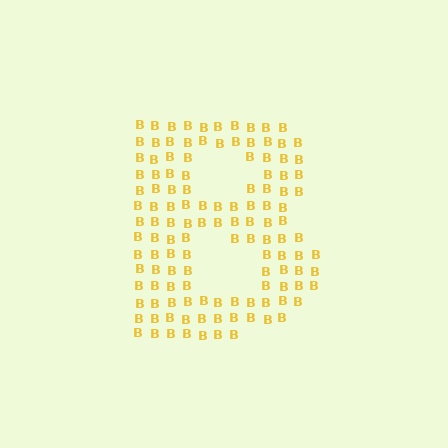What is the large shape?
The large shape is the letter B.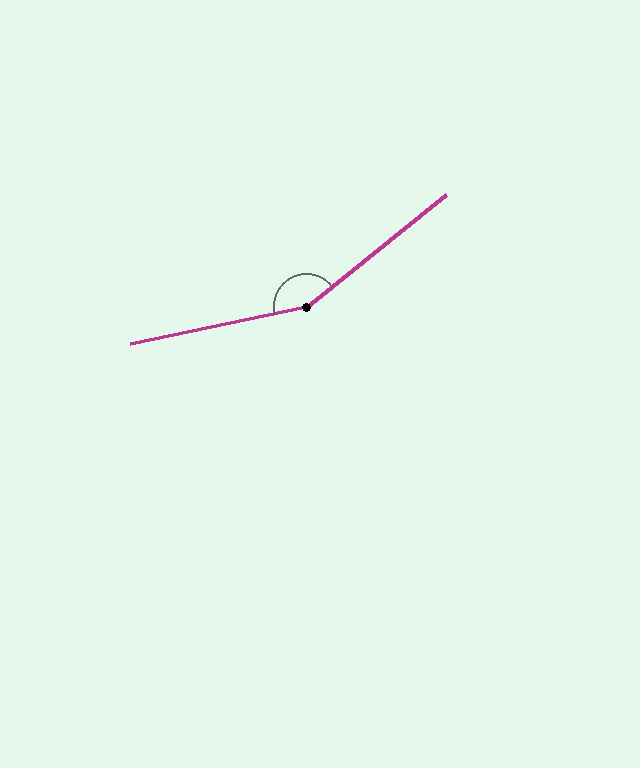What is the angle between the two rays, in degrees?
Approximately 153 degrees.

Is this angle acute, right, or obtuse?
It is obtuse.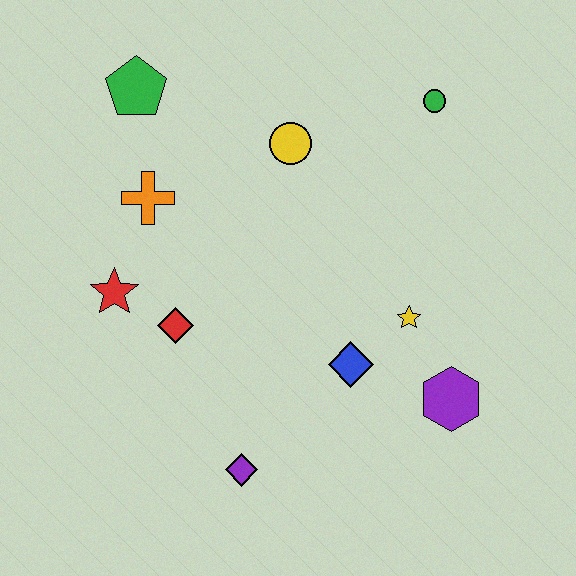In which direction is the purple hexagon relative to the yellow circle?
The purple hexagon is below the yellow circle.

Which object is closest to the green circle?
The yellow circle is closest to the green circle.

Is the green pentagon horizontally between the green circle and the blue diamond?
No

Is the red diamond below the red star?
Yes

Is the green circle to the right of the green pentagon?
Yes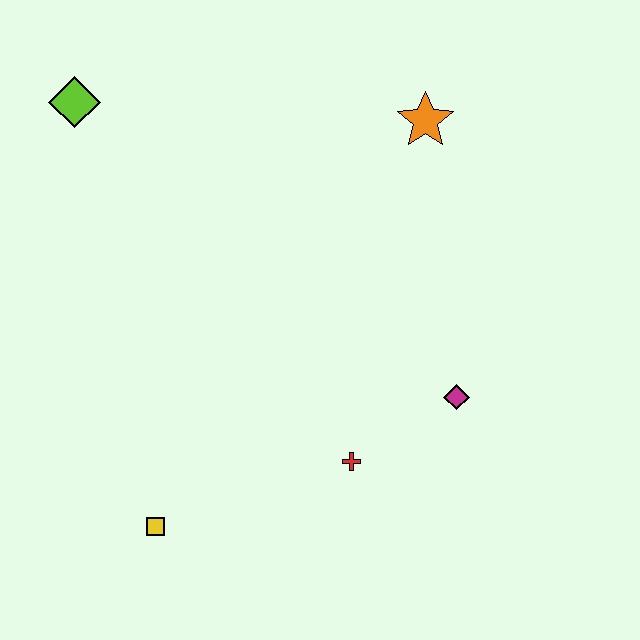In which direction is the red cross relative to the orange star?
The red cross is below the orange star.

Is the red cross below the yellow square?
No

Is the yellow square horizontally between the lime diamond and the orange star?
Yes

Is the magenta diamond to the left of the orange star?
No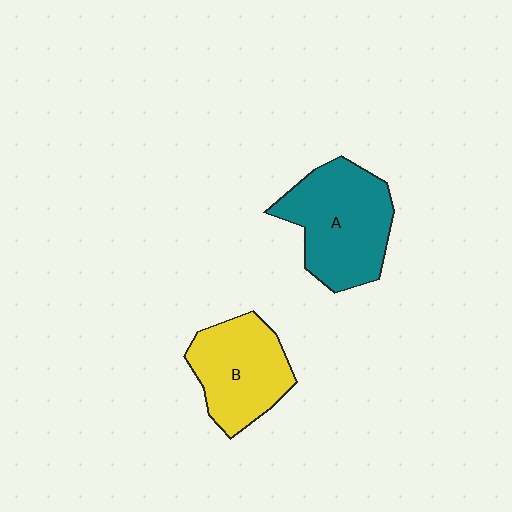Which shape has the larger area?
Shape A (teal).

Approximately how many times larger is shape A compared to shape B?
Approximately 1.2 times.